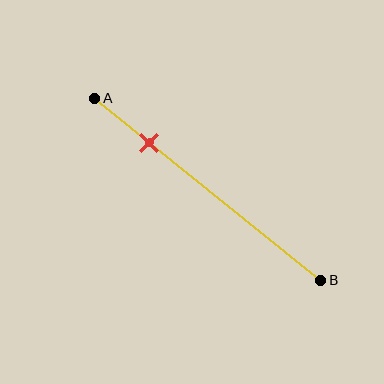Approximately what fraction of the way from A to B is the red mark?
The red mark is approximately 25% of the way from A to B.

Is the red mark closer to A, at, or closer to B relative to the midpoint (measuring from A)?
The red mark is closer to point A than the midpoint of segment AB.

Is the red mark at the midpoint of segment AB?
No, the mark is at about 25% from A, not at the 50% midpoint.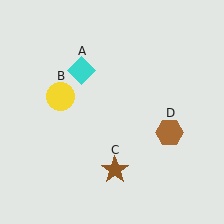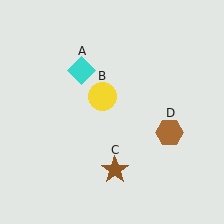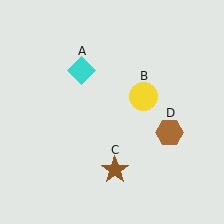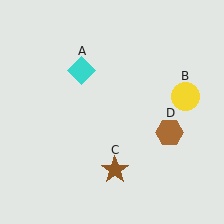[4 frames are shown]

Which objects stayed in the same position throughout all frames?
Cyan diamond (object A) and brown star (object C) and brown hexagon (object D) remained stationary.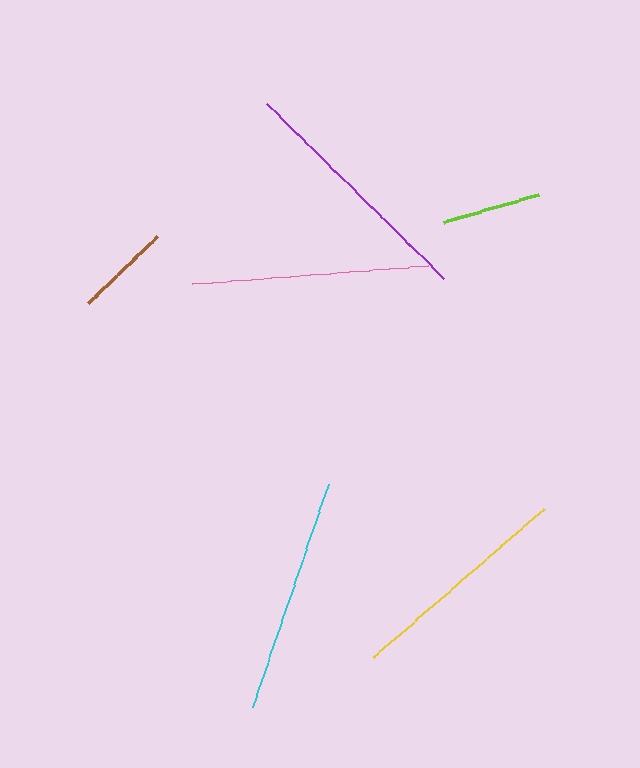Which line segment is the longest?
The purple line is the longest at approximately 249 pixels.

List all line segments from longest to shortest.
From longest to shortest: purple, cyan, pink, yellow, lime, brown.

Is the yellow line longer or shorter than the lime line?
The yellow line is longer than the lime line.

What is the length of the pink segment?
The pink segment is approximately 236 pixels long.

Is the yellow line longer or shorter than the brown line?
The yellow line is longer than the brown line.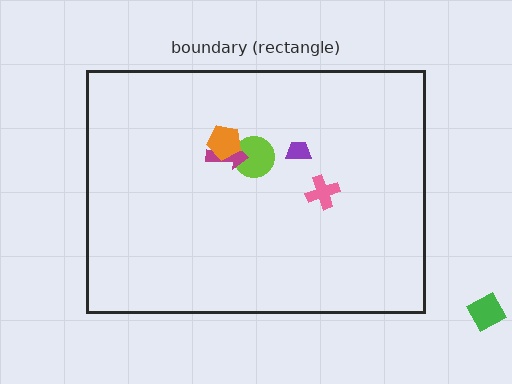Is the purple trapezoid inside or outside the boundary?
Inside.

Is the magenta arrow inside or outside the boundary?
Inside.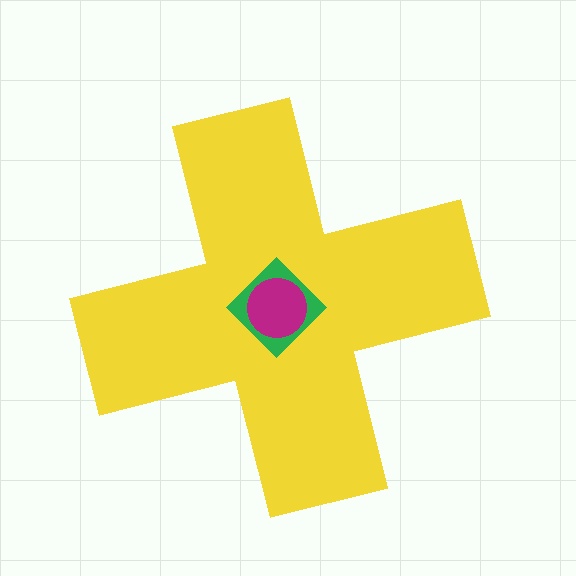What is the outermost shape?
The yellow cross.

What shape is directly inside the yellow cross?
The green diamond.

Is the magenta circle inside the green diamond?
Yes.